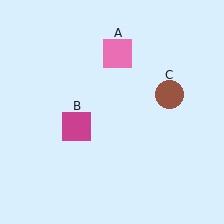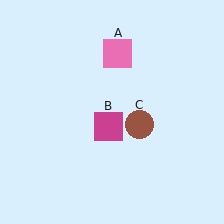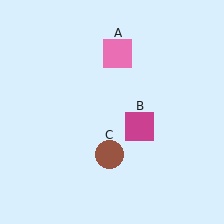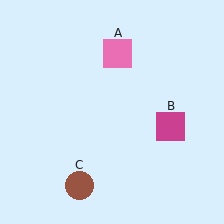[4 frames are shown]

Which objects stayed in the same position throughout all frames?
Pink square (object A) remained stationary.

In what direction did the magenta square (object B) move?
The magenta square (object B) moved right.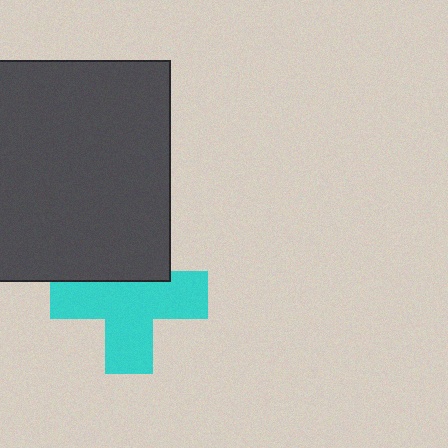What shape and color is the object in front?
The object in front is a dark gray square.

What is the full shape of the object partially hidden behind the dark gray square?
The partially hidden object is a cyan cross.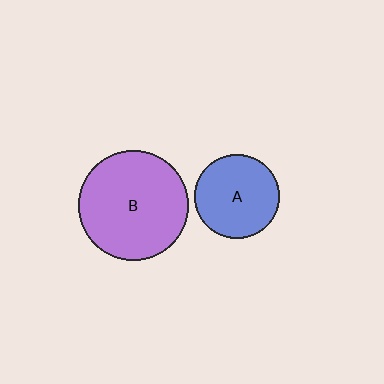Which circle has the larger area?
Circle B (purple).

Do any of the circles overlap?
No, none of the circles overlap.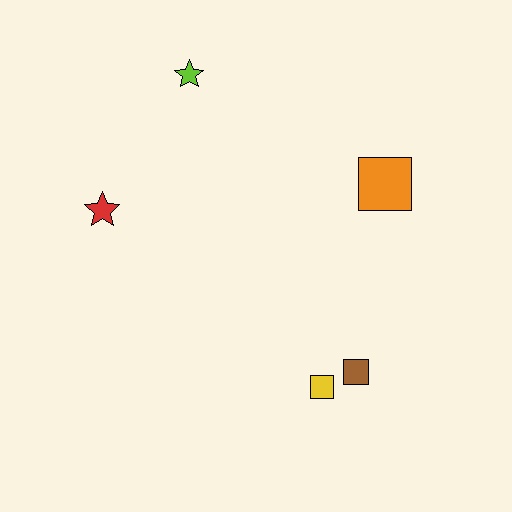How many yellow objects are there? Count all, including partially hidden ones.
There is 1 yellow object.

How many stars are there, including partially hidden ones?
There are 2 stars.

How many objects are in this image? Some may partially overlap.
There are 5 objects.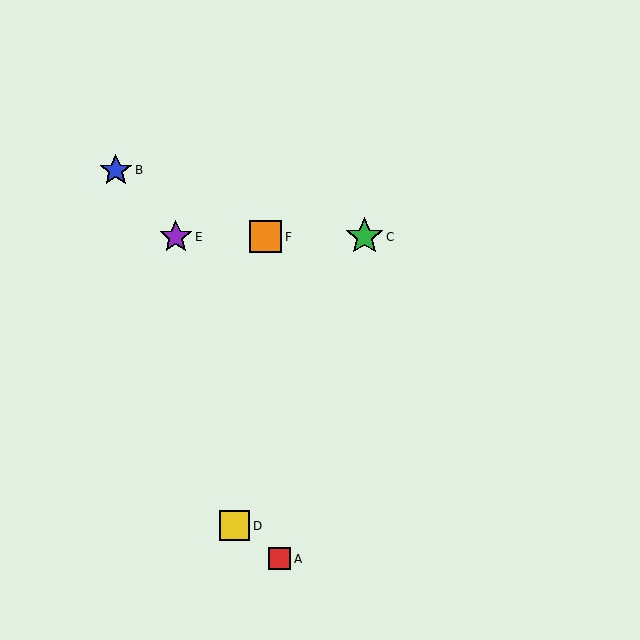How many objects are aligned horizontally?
3 objects (C, E, F) are aligned horizontally.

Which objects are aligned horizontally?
Objects C, E, F are aligned horizontally.